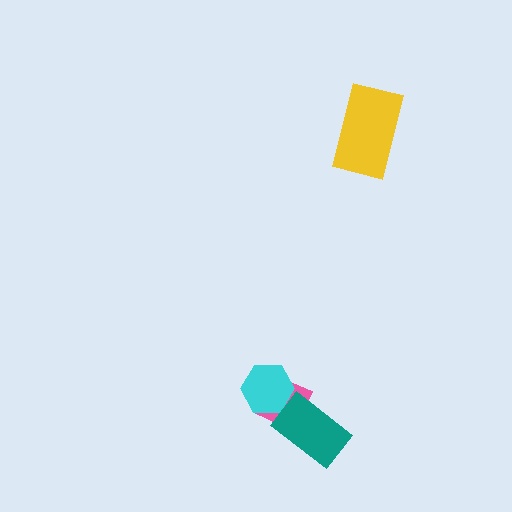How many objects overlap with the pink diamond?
2 objects overlap with the pink diamond.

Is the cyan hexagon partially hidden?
No, no other shape covers it.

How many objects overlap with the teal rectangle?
1 object overlaps with the teal rectangle.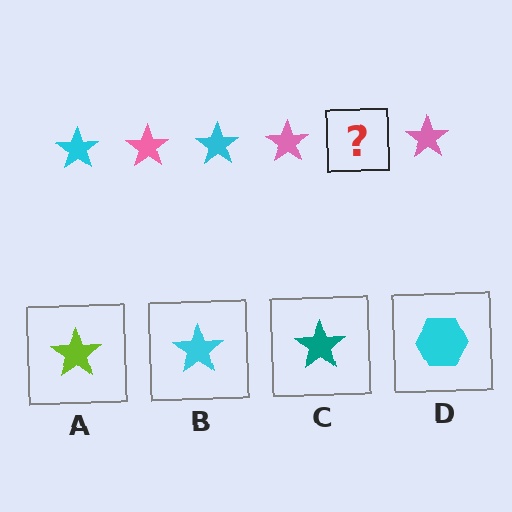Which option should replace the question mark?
Option B.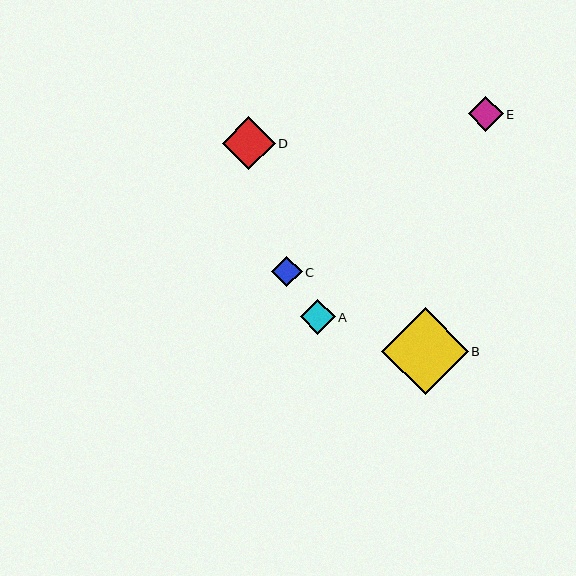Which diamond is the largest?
Diamond B is the largest with a size of approximately 87 pixels.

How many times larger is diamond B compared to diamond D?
Diamond B is approximately 1.6 times the size of diamond D.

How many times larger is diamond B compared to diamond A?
Diamond B is approximately 2.5 times the size of diamond A.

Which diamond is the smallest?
Diamond C is the smallest with a size of approximately 31 pixels.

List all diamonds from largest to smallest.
From largest to smallest: B, D, E, A, C.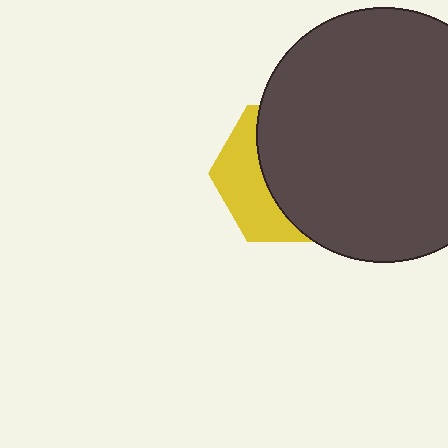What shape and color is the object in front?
The object in front is a dark gray circle.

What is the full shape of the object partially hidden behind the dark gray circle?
The partially hidden object is a yellow hexagon.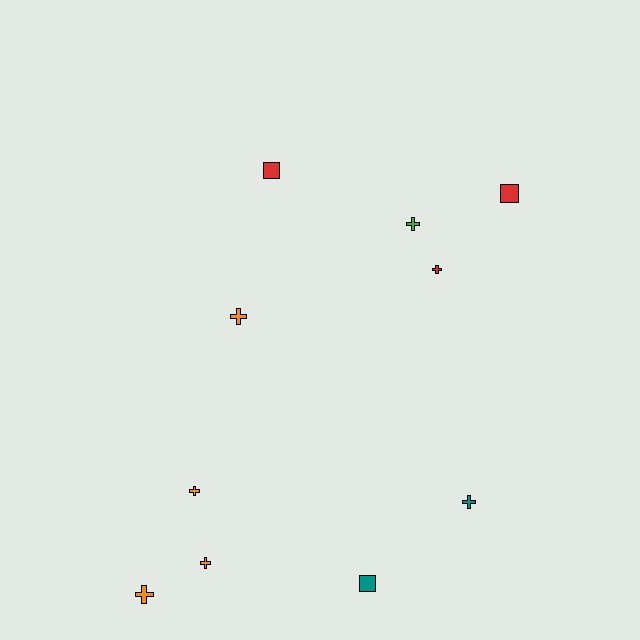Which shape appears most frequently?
Cross, with 7 objects.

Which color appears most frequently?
Orange, with 4 objects.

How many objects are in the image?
There are 10 objects.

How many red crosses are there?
There is 1 red cross.